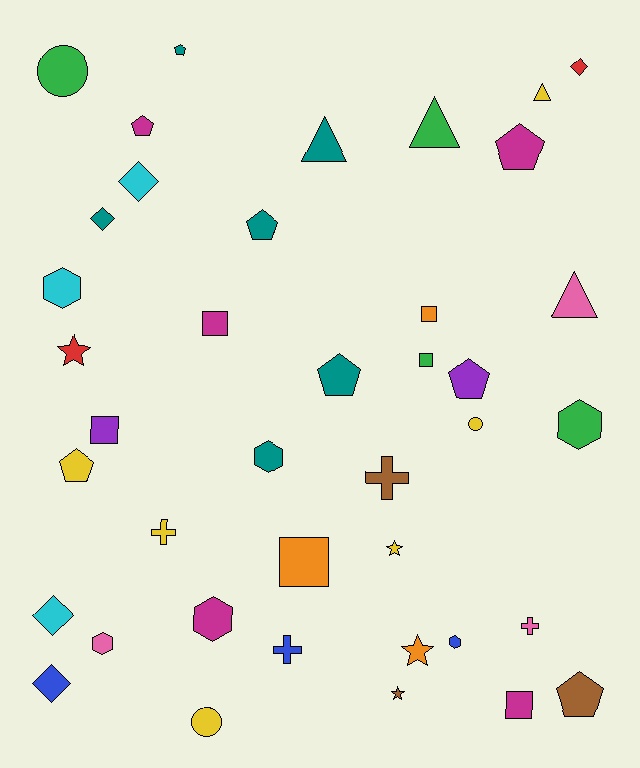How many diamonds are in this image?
There are 5 diamonds.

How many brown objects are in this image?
There are 3 brown objects.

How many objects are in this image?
There are 40 objects.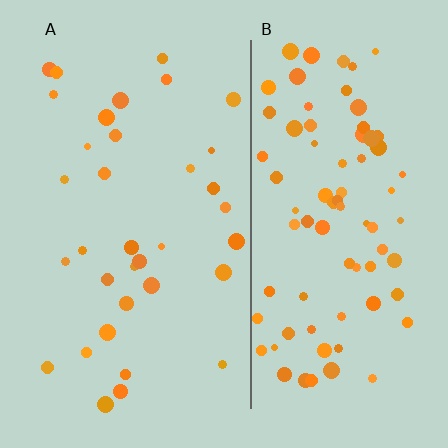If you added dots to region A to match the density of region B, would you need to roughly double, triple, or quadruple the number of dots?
Approximately double.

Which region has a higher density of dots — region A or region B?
B (the right).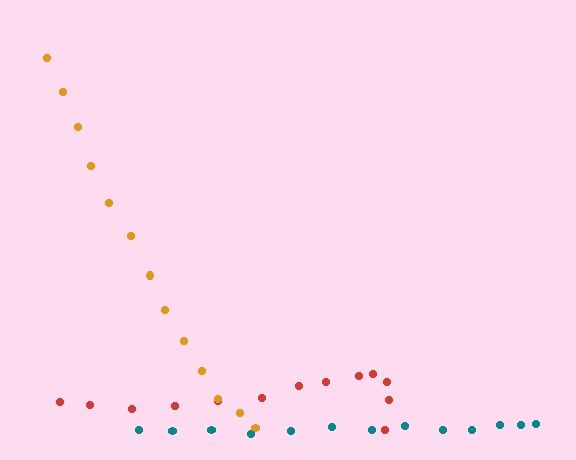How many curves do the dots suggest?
There are 3 distinct paths.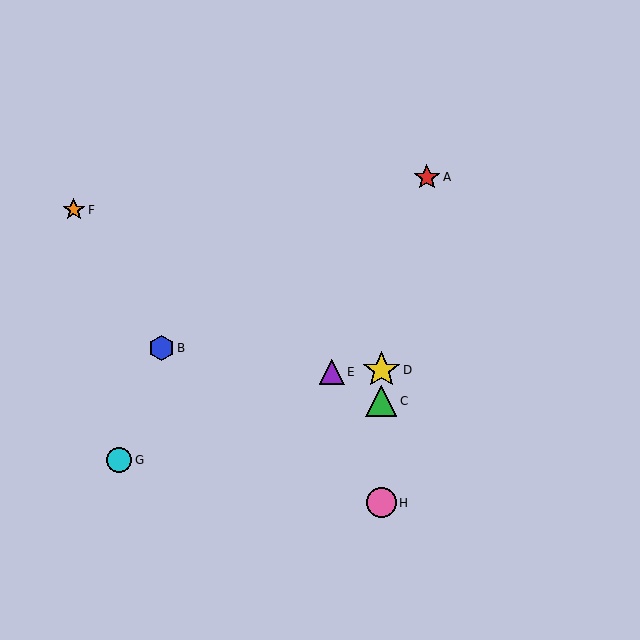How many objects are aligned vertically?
3 objects (C, D, H) are aligned vertically.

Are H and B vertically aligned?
No, H is at x≈381 and B is at x≈162.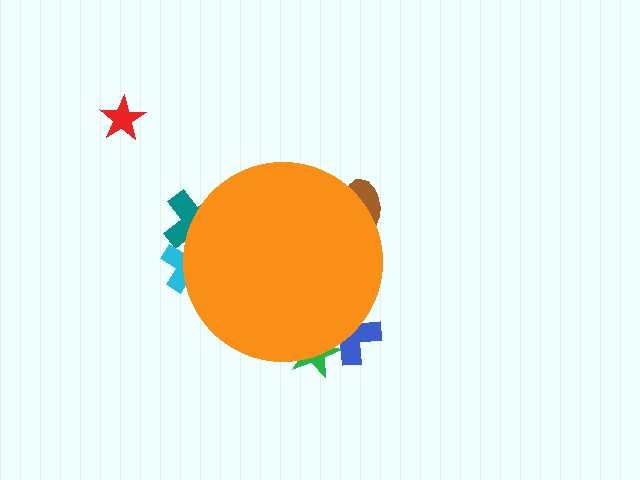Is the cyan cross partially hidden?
Yes, the cyan cross is partially hidden behind the orange circle.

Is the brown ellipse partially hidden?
Yes, the brown ellipse is partially hidden behind the orange circle.